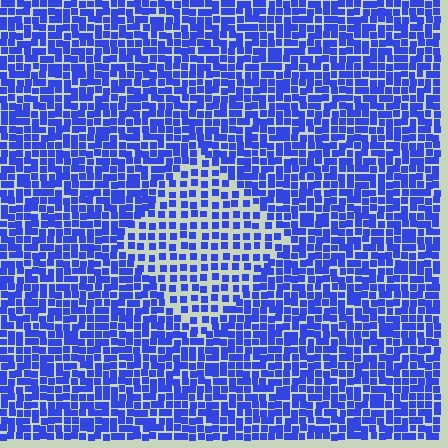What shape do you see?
I see a diamond.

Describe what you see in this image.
The image contains small blue elements arranged at two different densities. A diamond-shaped region is visible where the elements are less densely packed than the surrounding area.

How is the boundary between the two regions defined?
The boundary is defined by a change in element density (approximately 1.8x ratio). All elements are the same color, size, and shape.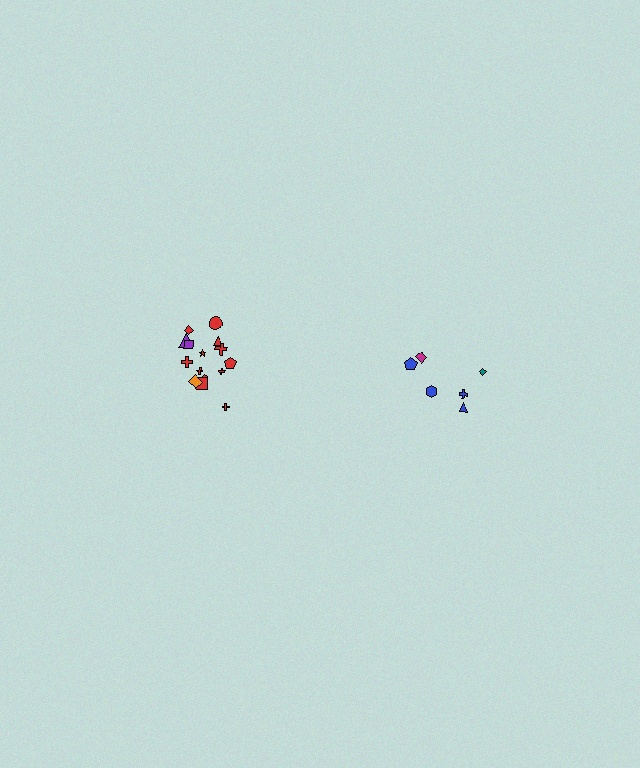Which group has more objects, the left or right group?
The left group.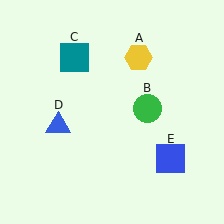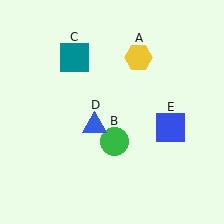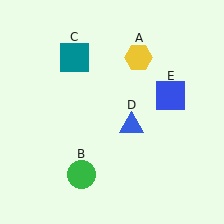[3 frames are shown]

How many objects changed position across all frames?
3 objects changed position: green circle (object B), blue triangle (object D), blue square (object E).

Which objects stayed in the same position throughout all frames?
Yellow hexagon (object A) and teal square (object C) remained stationary.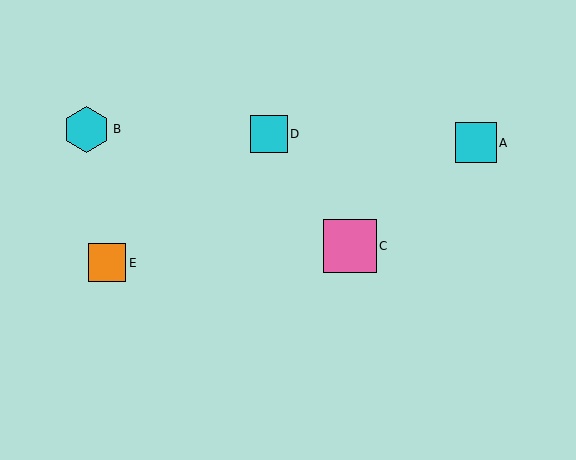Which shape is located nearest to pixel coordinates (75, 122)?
The cyan hexagon (labeled B) at (87, 130) is nearest to that location.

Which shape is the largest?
The pink square (labeled C) is the largest.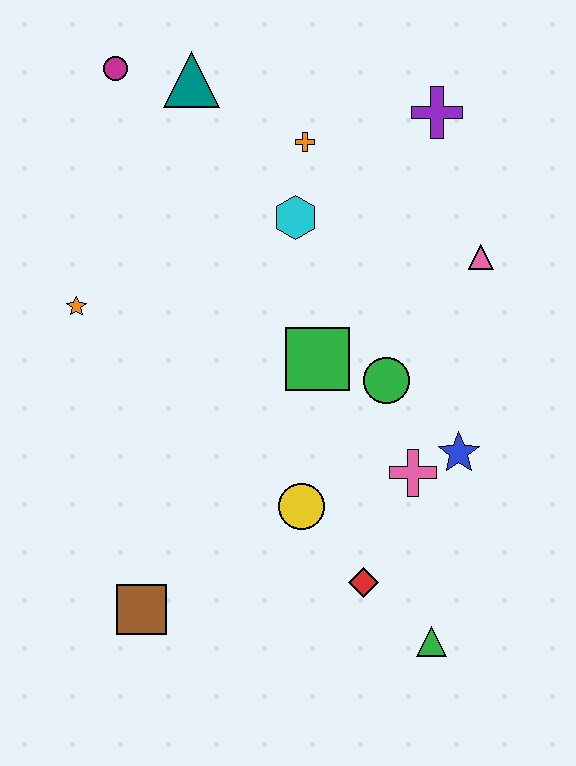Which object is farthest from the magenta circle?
The green triangle is farthest from the magenta circle.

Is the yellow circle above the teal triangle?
No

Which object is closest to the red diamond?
The green triangle is closest to the red diamond.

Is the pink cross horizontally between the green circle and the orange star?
No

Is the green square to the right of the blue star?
No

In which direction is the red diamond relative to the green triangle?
The red diamond is to the left of the green triangle.